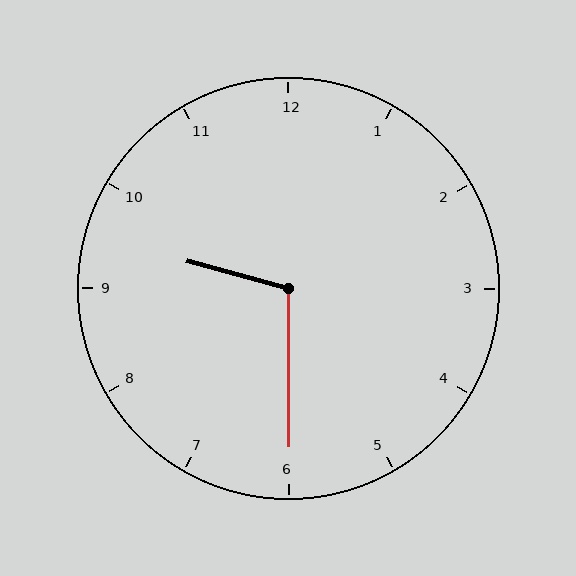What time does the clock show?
9:30.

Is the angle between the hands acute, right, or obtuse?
It is obtuse.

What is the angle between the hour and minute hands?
Approximately 105 degrees.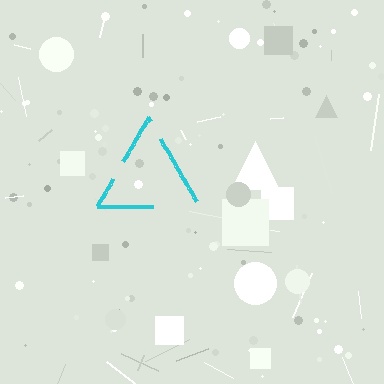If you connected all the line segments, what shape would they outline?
They would outline a triangle.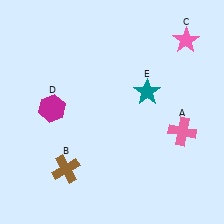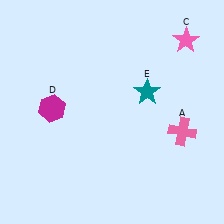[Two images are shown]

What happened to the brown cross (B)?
The brown cross (B) was removed in Image 2. It was in the bottom-left area of Image 1.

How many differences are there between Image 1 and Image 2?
There is 1 difference between the two images.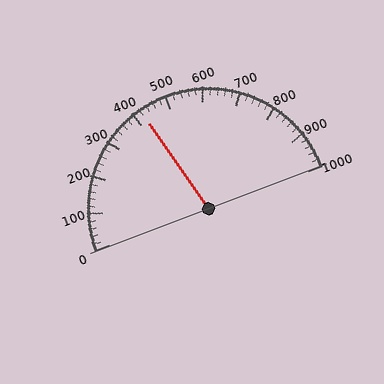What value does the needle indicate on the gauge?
The needle indicates approximately 420.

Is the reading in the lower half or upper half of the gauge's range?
The reading is in the lower half of the range (0 to 1000).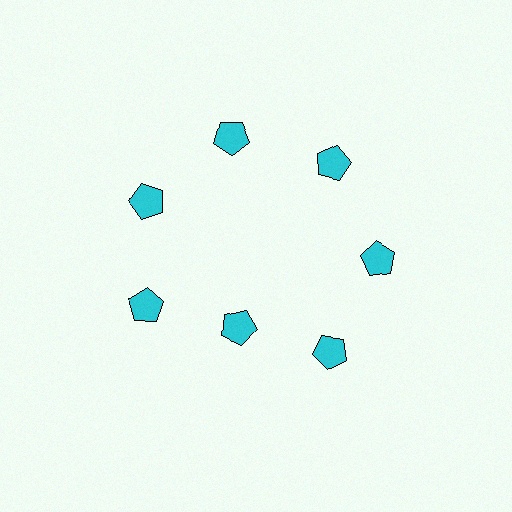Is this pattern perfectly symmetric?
No. The 7 cyan pentagons are arranged in a ring, but one element near the 6 o'clock position is pulled inward toward the center, breaking the 7-fold rotational symmetry.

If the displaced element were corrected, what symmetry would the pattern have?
It would have 7-fold rotational symmetry — the pattern would map onto itself every 51 degrees.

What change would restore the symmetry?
The symmetry would be restored by moving it outward, back onto the ring so that all 7 pentagons sit at equal angles and equal distance from the center.